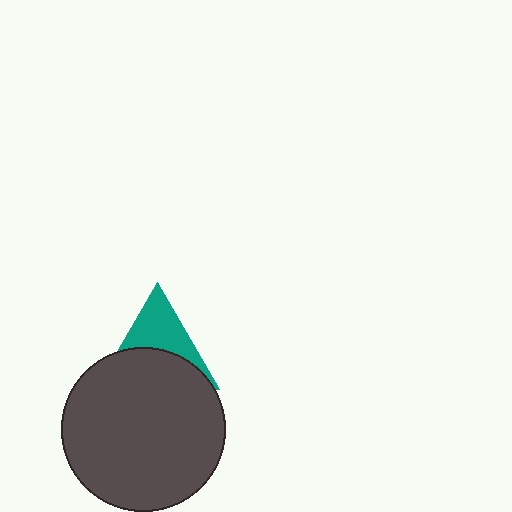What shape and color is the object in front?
The object in front is a dark gray circle.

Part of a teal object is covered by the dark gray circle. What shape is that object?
It is a triangle.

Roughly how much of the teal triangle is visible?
About half of it is visible (roughly 45%).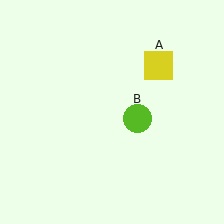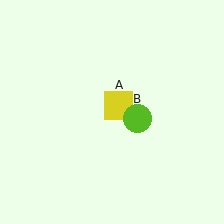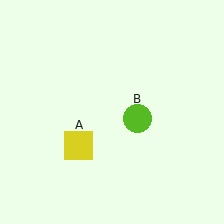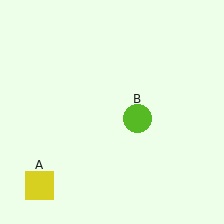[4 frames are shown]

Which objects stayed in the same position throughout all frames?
Lime circle (object B) remained stationary.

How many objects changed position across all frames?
1 object changed position: yellow square (object A).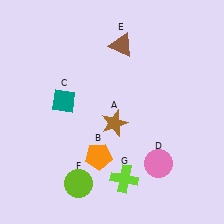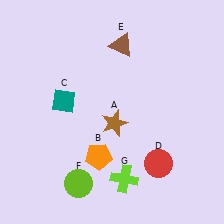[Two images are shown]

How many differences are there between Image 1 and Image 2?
There is 1 difference between the two images.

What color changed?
The circle (D) changed from pink in Image 1 to red in Image 2.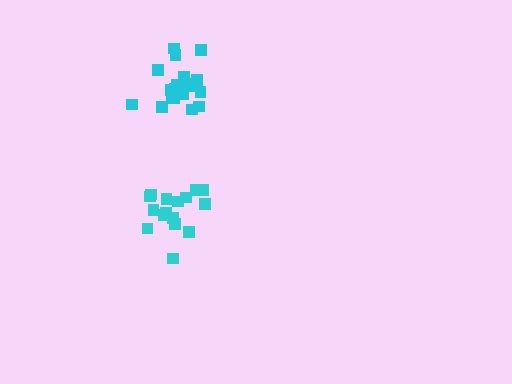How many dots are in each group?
Group 1: 16 dots, Group 2: 20 dots (36 total).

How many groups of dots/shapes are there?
There are 2 groups.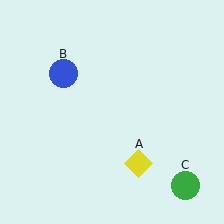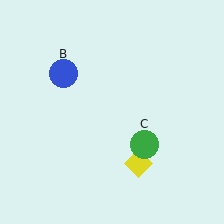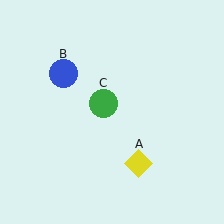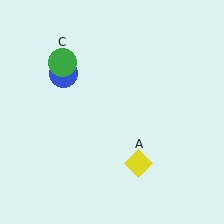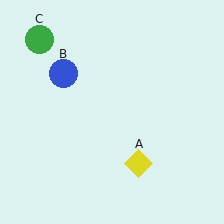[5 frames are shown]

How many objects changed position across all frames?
1 object changed position: green circle (object C).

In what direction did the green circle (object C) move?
The green circle (object C) moved up and to the left.